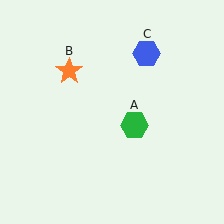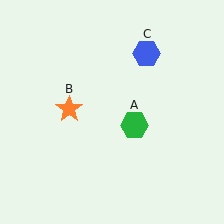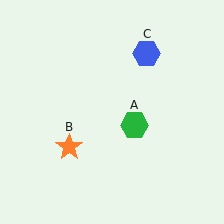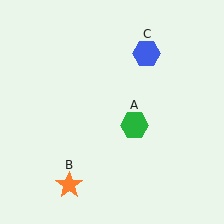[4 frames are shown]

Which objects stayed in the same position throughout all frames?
Green hexagon (object A) and blue hexagon (object C) remained stationary.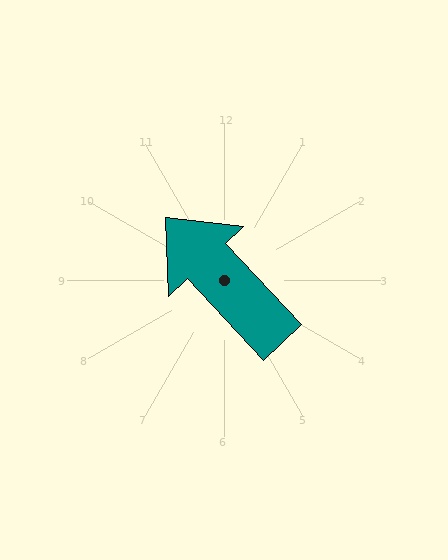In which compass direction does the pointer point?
Northwest.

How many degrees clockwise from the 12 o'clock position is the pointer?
Approximately 317 degrees.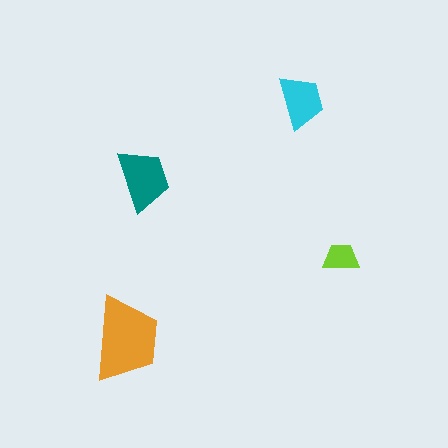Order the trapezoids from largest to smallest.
the orange one, the teal one, the cyan one, the lime one.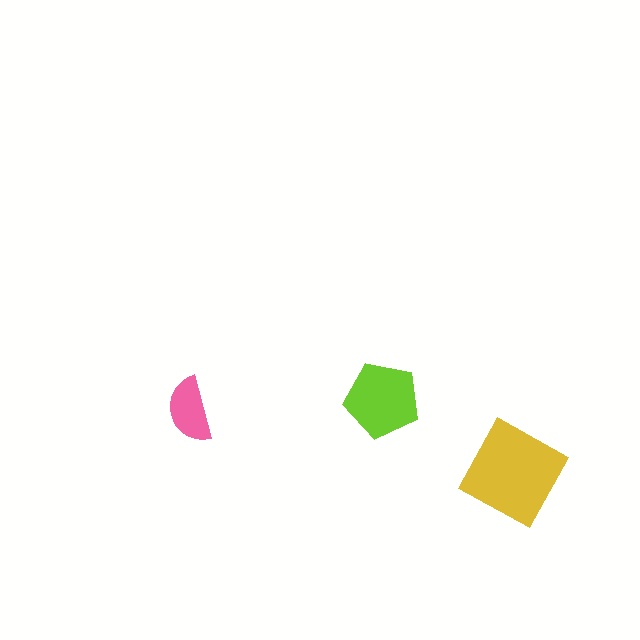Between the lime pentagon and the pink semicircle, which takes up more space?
The lime pentagon.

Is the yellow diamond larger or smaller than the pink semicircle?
Larger.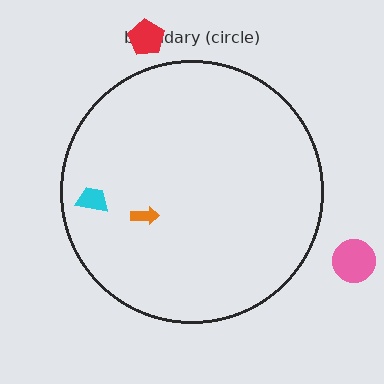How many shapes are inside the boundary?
2 inside, 2 outside.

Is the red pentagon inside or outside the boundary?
Outside.